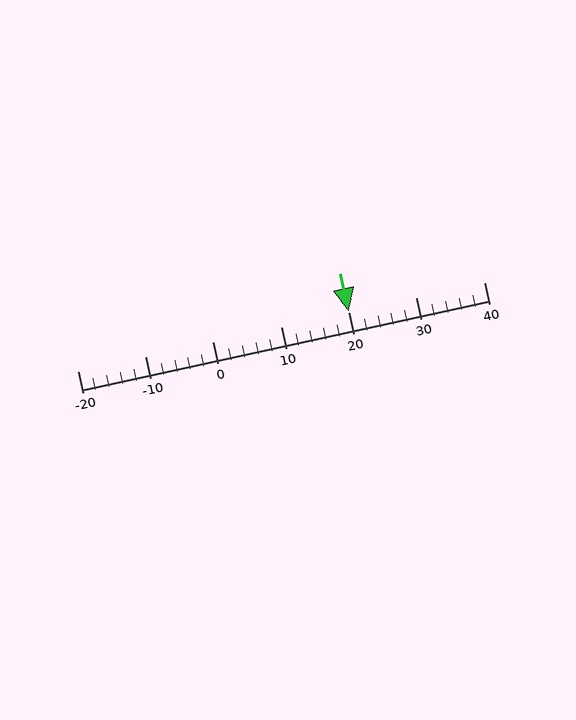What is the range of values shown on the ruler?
The ruler shows values from -20 to 40.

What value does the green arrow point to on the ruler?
The green arrow points to approximately 20.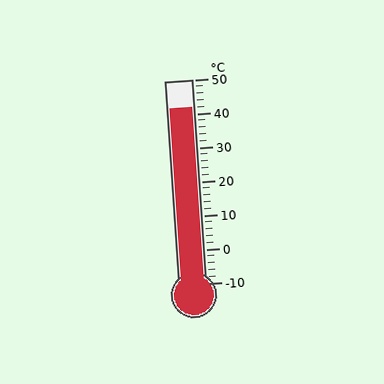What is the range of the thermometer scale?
The thermometer scale ranges from -10°C to 50°C.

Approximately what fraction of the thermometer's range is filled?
The thermometer is filled to approximately 85% of its range.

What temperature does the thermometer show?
The thermometer shows approximately 42°C.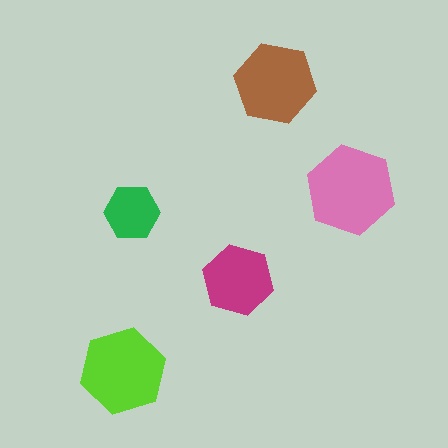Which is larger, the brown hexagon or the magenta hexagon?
The brown one.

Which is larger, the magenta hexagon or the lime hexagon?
The lime one.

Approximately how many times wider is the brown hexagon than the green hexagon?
About 1.5 times wider.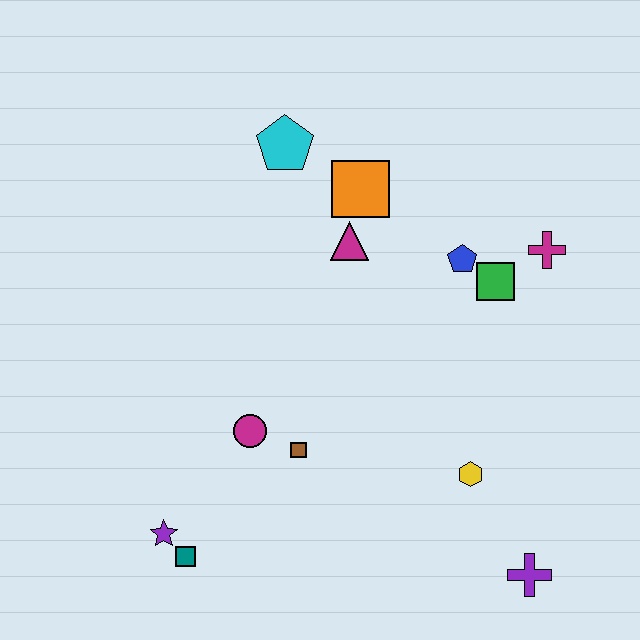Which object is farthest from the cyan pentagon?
The purple cross is farthest from the cyan pentagon.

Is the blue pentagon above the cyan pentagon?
No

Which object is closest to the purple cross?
The yellow hexagon is closest to the purple cross.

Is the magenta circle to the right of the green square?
No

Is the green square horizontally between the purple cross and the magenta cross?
No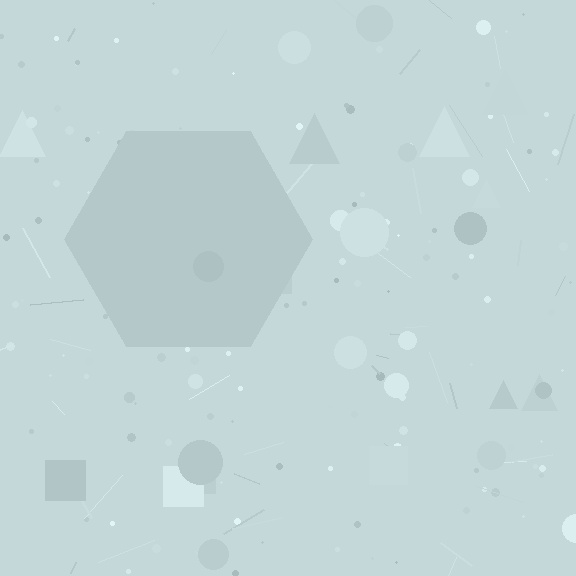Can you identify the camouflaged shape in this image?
The camouflaged shape is a hexagon.